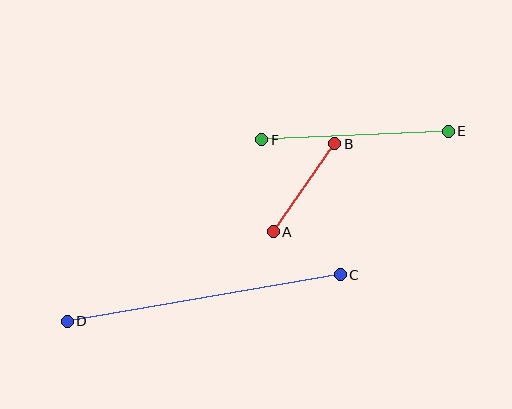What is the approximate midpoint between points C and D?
The midpoint is at approximately (204, 298) pixels.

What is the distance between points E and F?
The distance is approximately 187 pixels.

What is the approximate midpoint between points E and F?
The midpoint is at approximately (355, 136) pixels.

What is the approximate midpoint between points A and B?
The midpoint is at approximately (304, 188) pixels.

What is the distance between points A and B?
The distance is approximately 107 pixels.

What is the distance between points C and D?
The distance is approximately 277 pixels.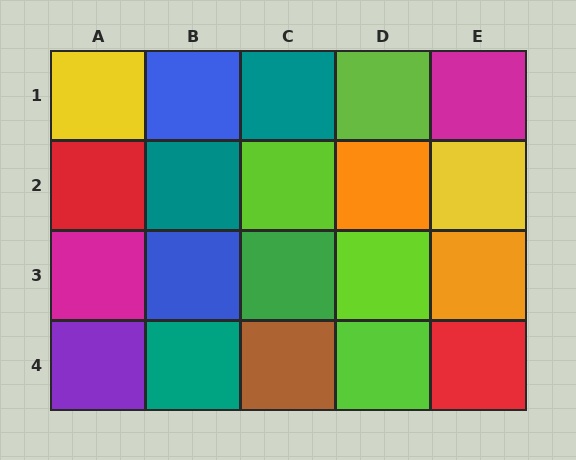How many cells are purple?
1 cell is purple.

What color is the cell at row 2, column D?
Orange.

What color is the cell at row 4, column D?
Lime.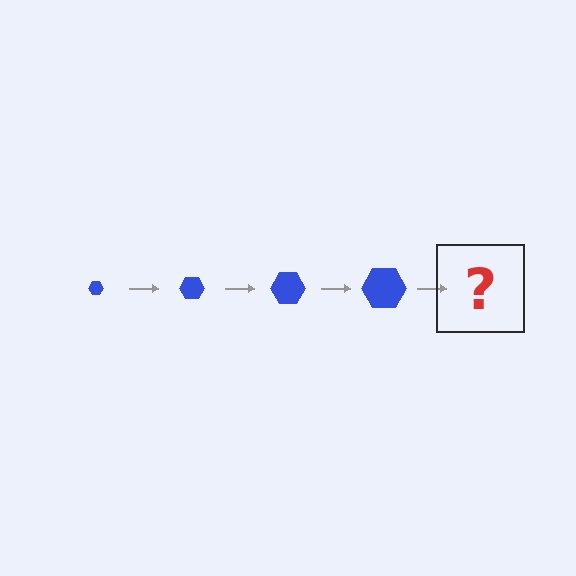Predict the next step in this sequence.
The next step is a blue hexagon, larger than the previous one.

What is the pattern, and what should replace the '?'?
The pattern is that the hexagon gets progressively larger each step. The '?' should be a blue hexagon, larger than the previous one.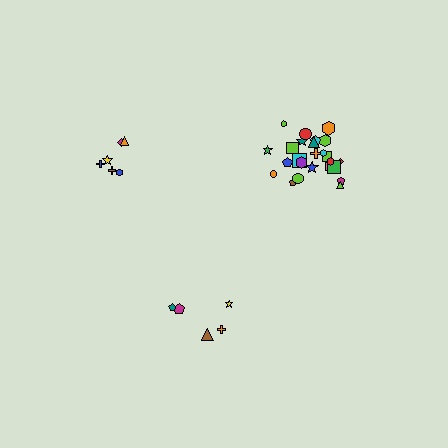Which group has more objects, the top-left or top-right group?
The top-right group.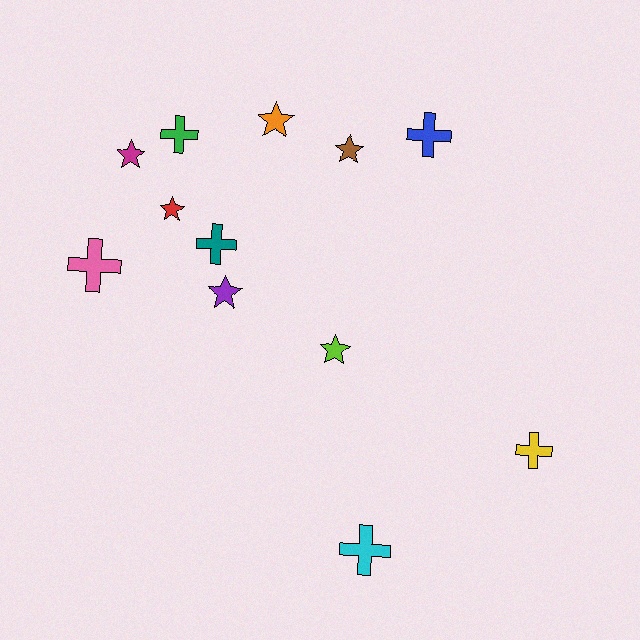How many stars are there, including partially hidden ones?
There are 6 stars.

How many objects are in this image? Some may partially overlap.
There are 12 objects.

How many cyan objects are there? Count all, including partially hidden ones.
There is 1 cyan object.